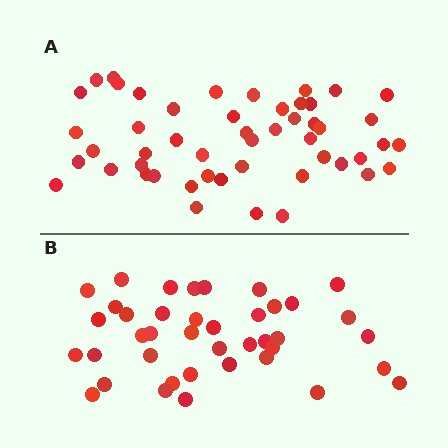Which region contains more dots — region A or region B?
Region A (the top region) has more dots.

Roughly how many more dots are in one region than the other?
Region A has roughly 10 or so more dots than region B.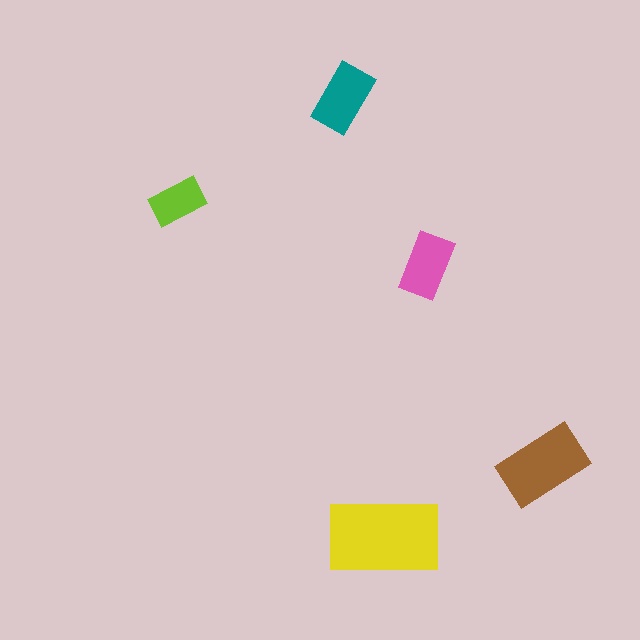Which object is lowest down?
The yellow rectangle is bottommost.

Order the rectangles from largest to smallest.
the yellow one, the brown one, the teal one, the pink one, the lime one.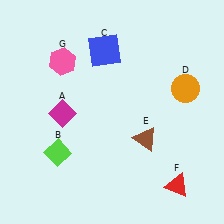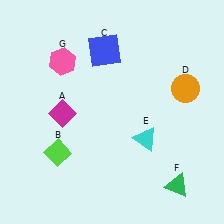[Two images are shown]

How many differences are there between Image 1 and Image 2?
There are 2 differences between the two images.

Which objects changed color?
E changed from brown to cyan. F changed from red to green.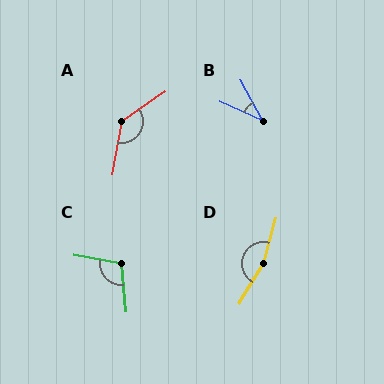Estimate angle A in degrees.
Approximately 135 degrees.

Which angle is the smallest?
B, at approximately 37 degrees.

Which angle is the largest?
D, at approximately 165 degrees.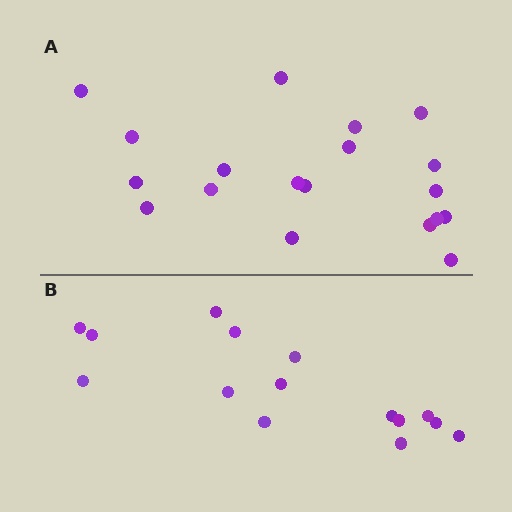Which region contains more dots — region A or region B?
Region A (the top region) has more dots.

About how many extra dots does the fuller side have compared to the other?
Region A has about 4 more dots than region B.